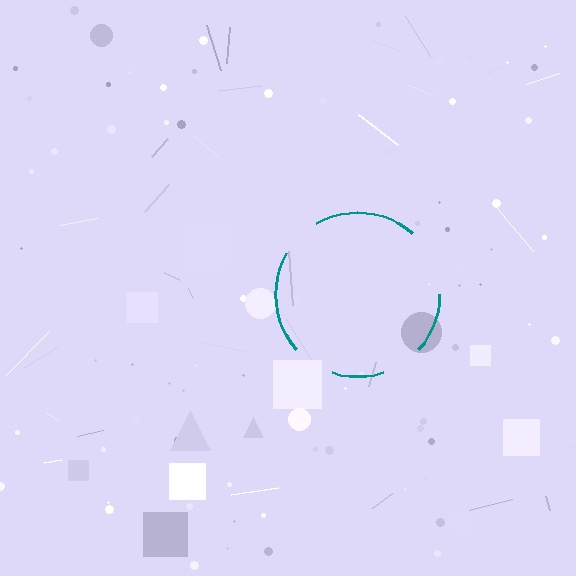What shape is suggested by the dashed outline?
The dashed outline suggests a circle.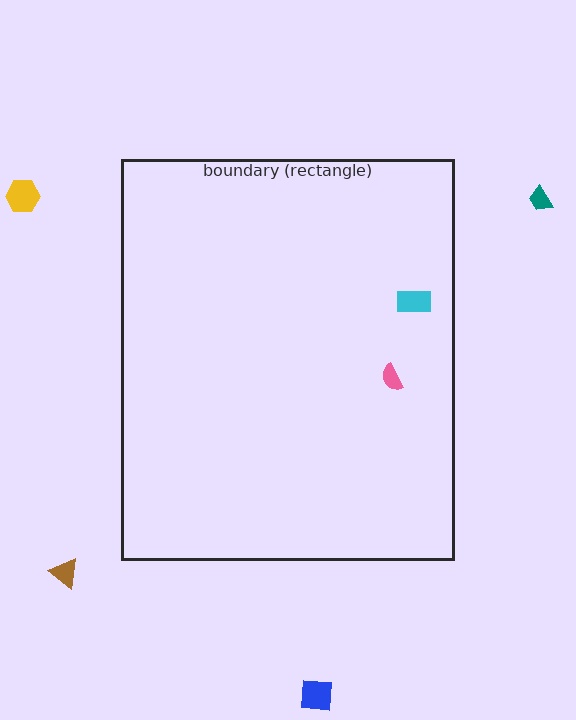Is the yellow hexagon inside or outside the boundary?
Outside.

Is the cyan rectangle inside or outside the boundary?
Inside.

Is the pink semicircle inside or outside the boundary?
Inside.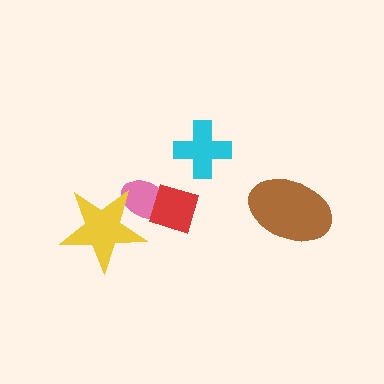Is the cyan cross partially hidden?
No, no other shape covers it.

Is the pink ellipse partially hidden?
Yes, it is partially covered by another shape.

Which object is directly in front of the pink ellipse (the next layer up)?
The red diamond is directly in front of the pink ellipse.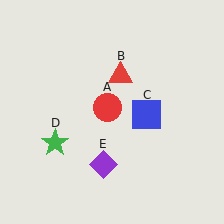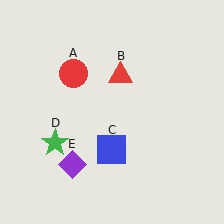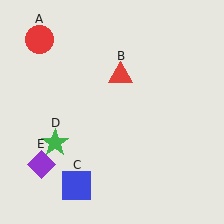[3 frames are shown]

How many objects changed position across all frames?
3 objects changed position: red circle (object A), blue square (object C), purple diamond (object E).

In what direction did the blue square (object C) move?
The blue square (object C) moved down and to the left.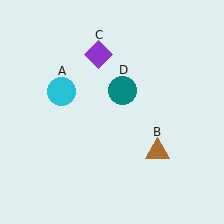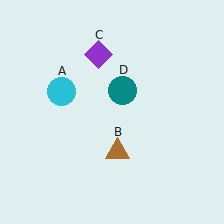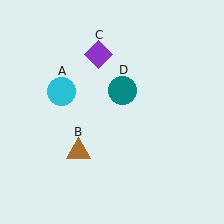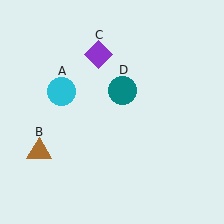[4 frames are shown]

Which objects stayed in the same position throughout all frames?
Cyan circle (object A) and purple diamond (object C) and teal circle (object D) remained stationary.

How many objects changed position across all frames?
1 object changed position: brown triangle (object B).